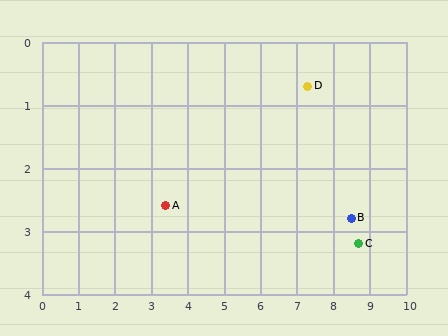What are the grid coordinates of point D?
Point D is at approximately (7.3, 0.7).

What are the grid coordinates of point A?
Point A is at approximately (3.4, 2.6).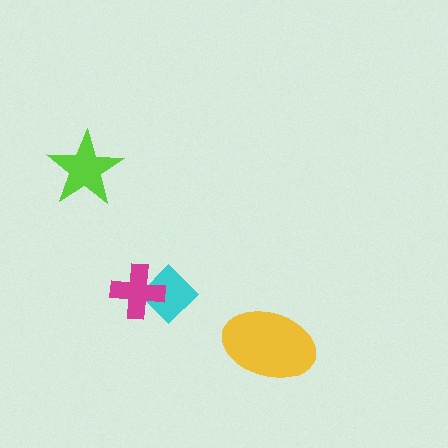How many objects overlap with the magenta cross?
1 object overlaps with the magenta cross.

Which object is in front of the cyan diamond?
The magenta cross is in front of the cyan diamond.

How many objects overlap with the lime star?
0 objects overlap with the lime star.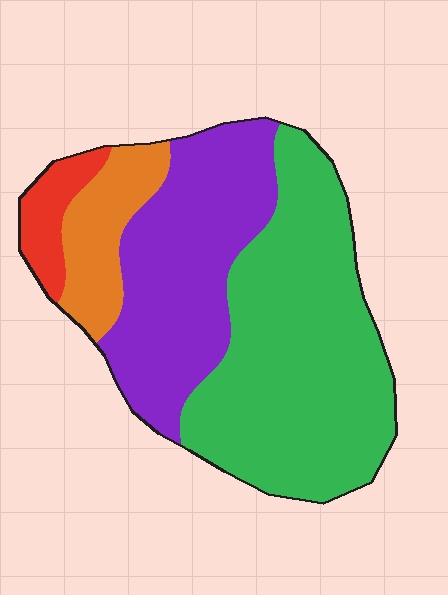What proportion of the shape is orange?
Orange takes up about one eighth (1/8) of the shape.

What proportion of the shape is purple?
Purple takes up between a quarter and a half of the shape.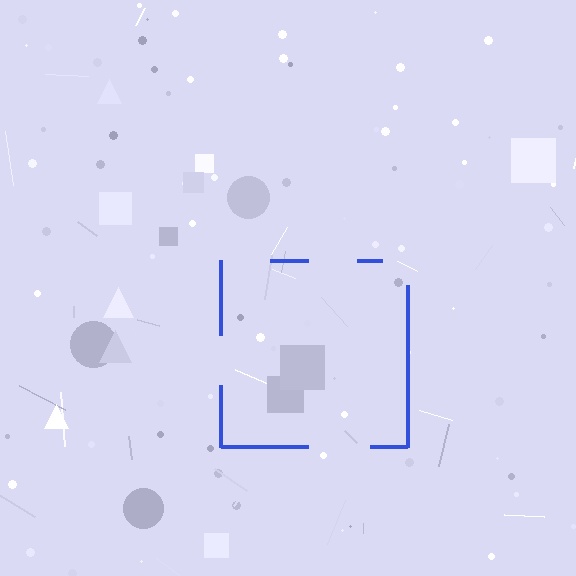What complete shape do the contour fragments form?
The contour fragments form a square.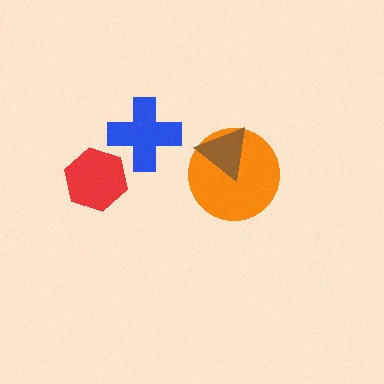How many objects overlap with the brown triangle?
1 object overlaps with the brown triangle.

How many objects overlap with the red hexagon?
0 objects overlap with the red hexagon.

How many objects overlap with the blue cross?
0 objects overlap with the blue cross.